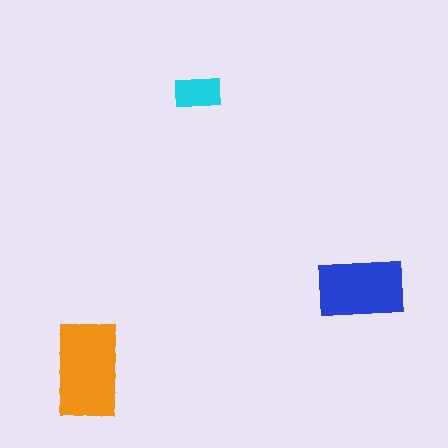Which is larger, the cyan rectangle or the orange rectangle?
The orange one.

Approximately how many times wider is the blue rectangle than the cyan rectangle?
About 2 times wider.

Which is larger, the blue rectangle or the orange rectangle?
The orange one.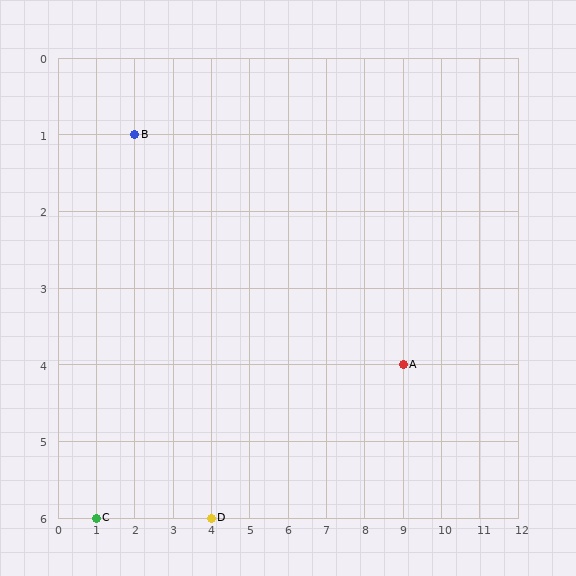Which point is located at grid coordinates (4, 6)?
Point D is at (4, 6).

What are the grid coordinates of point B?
Point B is at grid coordinates (2, 1).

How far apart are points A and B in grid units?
Points A and B are 7 columns and 3 rows apart (about 7.6 grid units diagonally).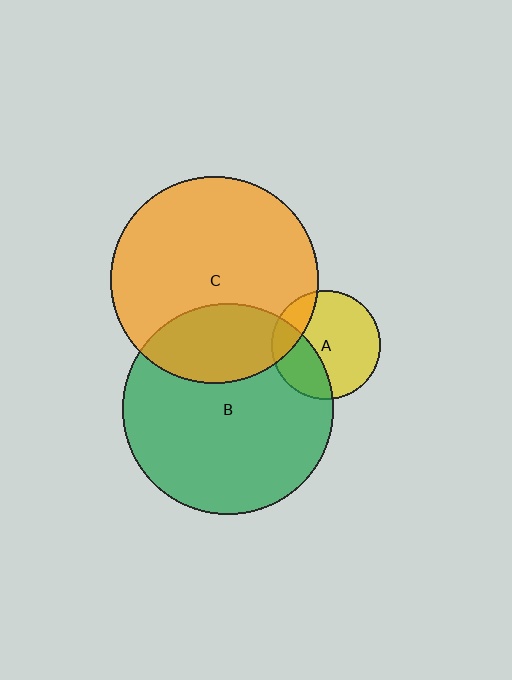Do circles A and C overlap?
Yes.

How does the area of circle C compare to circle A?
Approximately 3.6 times.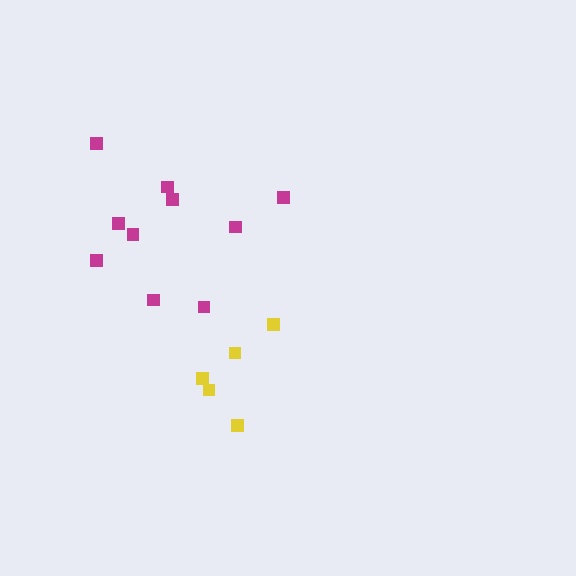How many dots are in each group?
Group 1: 5 dots, Group 2: 10 dots (15 total).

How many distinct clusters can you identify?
There are 2 distinct clusters.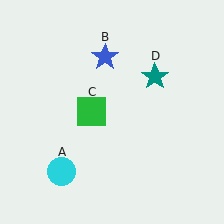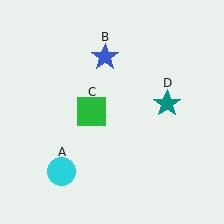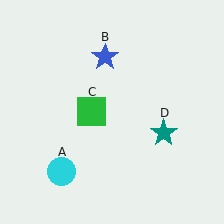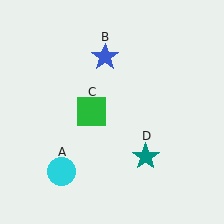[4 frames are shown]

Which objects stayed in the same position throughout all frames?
Cyan circle (object A) and blue star (object B) and green square (object C) remained stationary.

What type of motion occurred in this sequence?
The teal star (object D) rotated clockwise around the center of the scene.